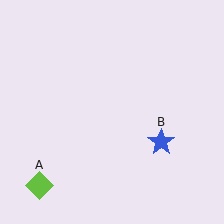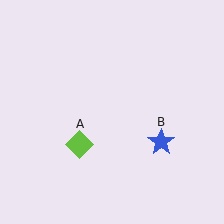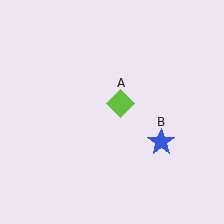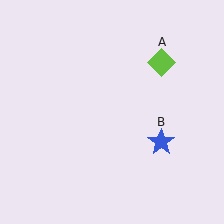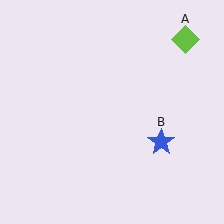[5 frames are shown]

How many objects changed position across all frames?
1 object changed position: lime diamond (object A).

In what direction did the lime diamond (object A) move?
The lime diamond (object A) moved up and to the right.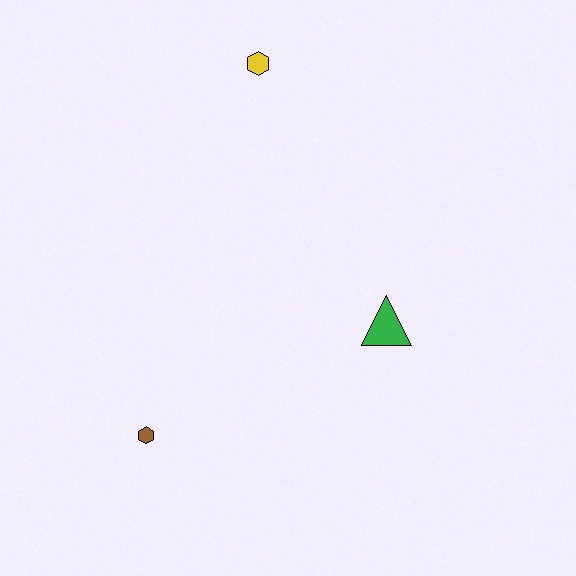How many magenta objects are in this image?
There are no magenta objects.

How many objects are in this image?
There are 3 objects.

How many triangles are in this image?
There is 1 triangle.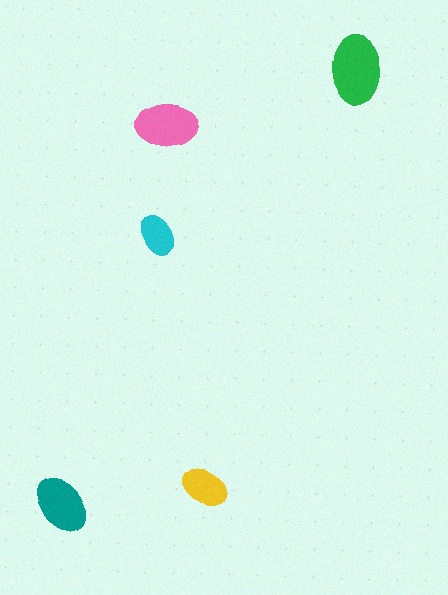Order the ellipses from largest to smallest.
the green one, the pink one, the teal one, the yellow one, the cyan one.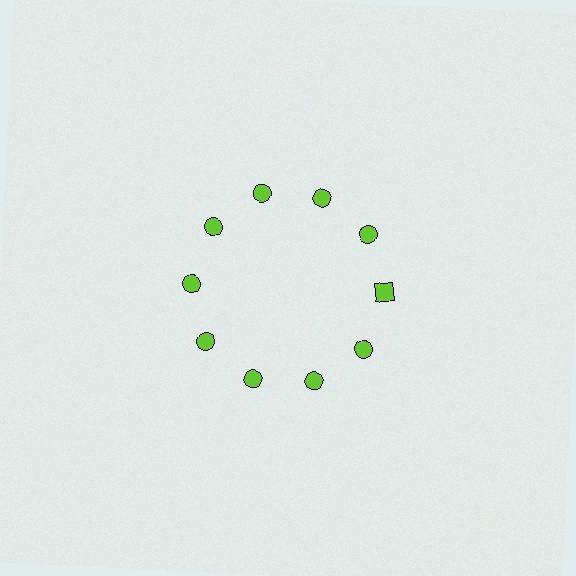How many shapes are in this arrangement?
There are 10 shapes arranged in a ring pattern.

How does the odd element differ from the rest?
It has a different shape: square instead of circle.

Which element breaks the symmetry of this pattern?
The lime square at roughly the 3 o'clock position breaks the symmetry. All other shapes are lime circles.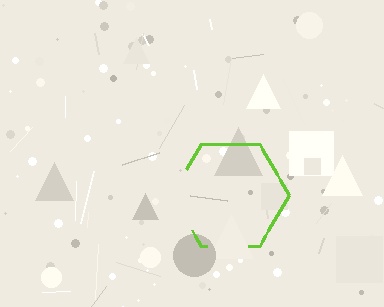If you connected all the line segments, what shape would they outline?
They would outline a hexagon.